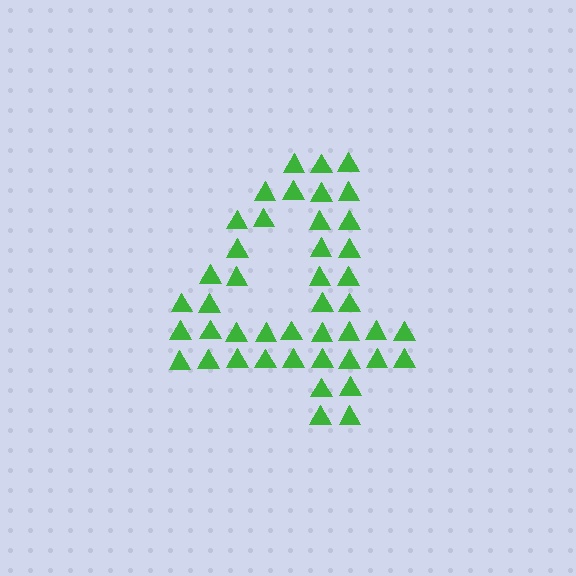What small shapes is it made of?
It is made of small triangles.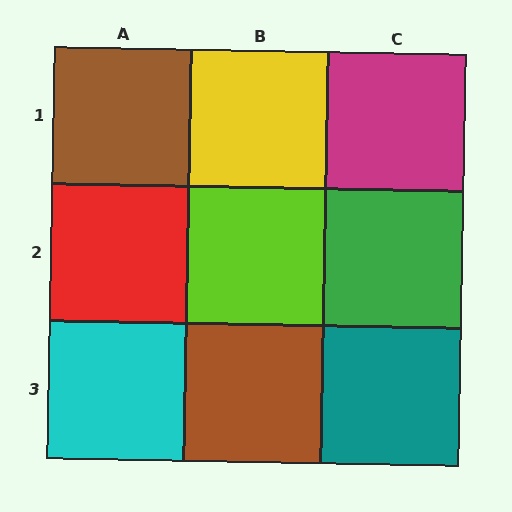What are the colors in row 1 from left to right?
Brown, yellow, magenta.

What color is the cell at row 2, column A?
Red.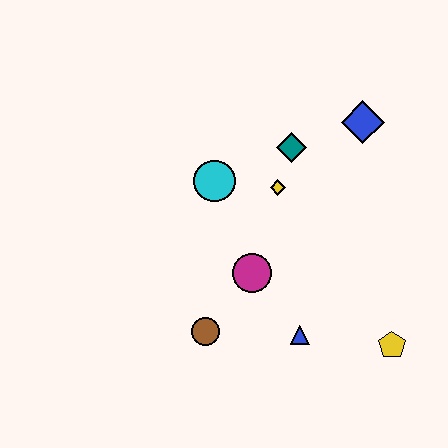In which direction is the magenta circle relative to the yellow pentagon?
The magenta circle is to the left of the yellow pentagon.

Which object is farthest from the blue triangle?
The blue diamond is farthest from the blue triangle.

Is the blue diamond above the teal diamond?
Yes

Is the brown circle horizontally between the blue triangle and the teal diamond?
No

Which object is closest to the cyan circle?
The yellow diamond is closest to the cyan circle.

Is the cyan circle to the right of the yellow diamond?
No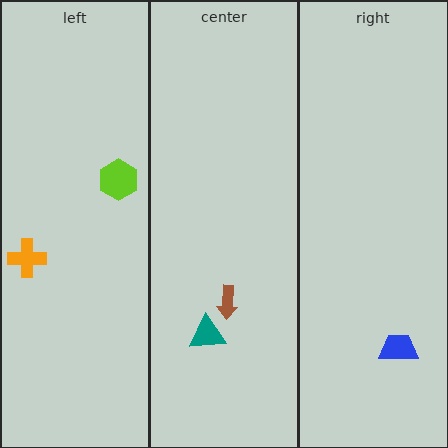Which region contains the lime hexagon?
The left region.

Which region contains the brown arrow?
The center region.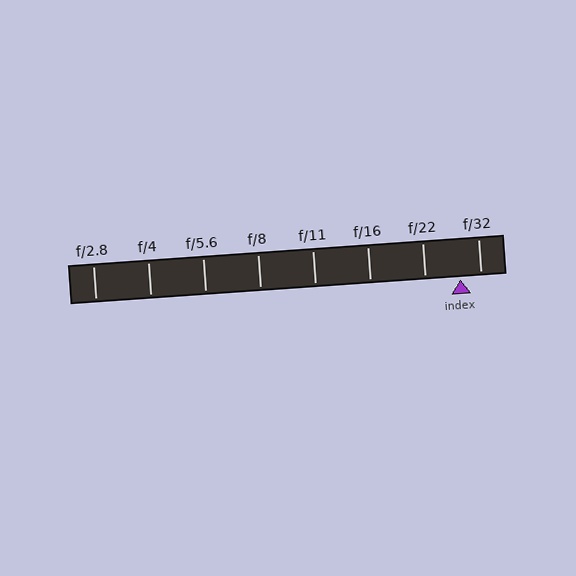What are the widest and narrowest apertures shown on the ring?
The widest aperture shown is f/2.8 and the narrowest is f/32.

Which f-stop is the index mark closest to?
The index mark is closest to f/32.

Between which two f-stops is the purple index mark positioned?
The index mark is between f/22 and f/32.